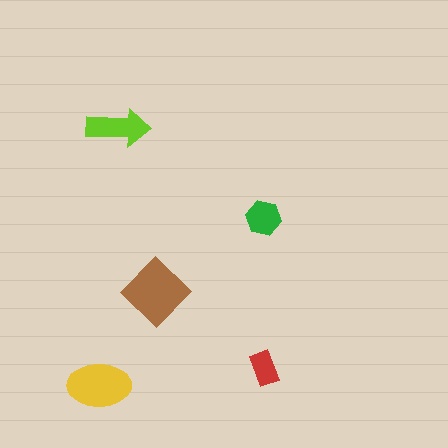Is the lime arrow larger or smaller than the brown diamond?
Smaller.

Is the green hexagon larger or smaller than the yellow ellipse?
Smaller.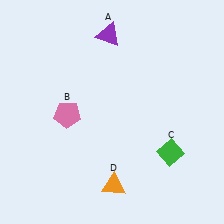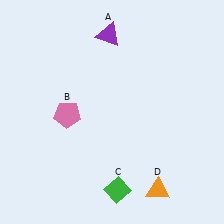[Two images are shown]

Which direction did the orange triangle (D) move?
The orange triangle (D) moved right.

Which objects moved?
The objects that moved are: the green diamond (C), the orange triangle (D).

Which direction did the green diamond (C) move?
The green diamond (C) moved left.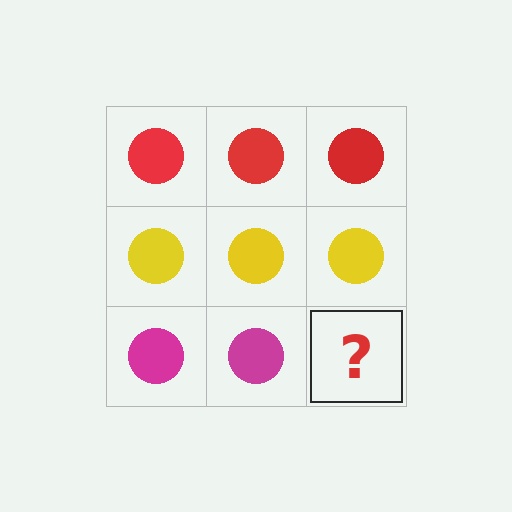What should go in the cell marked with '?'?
The missing cell should contain a magenta circle.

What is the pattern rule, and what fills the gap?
The rule is that each row has a consistent color. The gap should be filled with a magenta circle.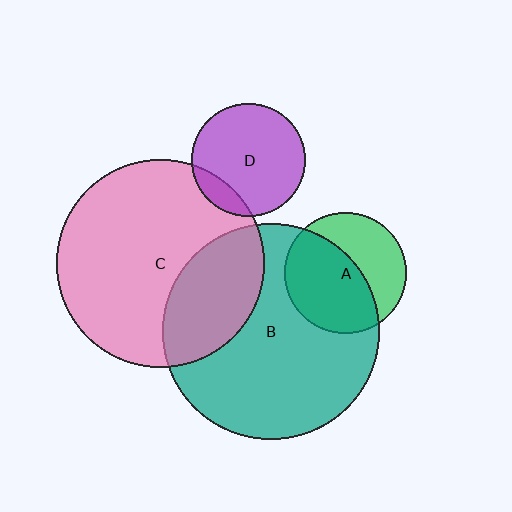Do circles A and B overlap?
Yes.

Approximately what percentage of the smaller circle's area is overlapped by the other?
Approximately 60%.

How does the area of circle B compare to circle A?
Approximately 3.2 times.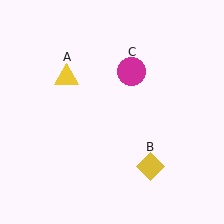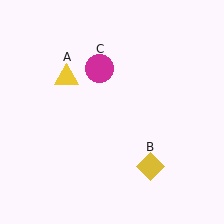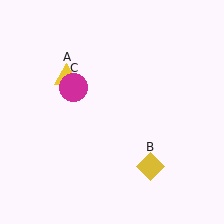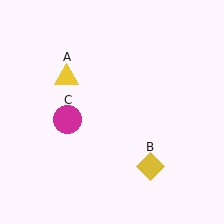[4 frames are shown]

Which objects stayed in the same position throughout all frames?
Yellow triangle (object A) and yellow diamond (object B) remained stationary.